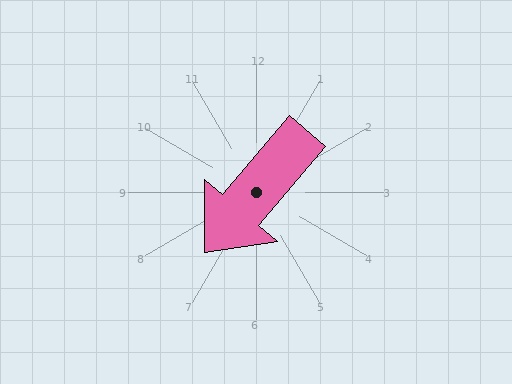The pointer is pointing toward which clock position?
Roughly 7 o'clock.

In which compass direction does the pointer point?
Southwest.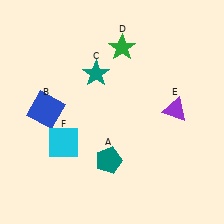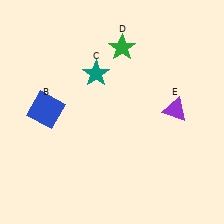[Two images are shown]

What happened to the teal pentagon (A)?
The teal pentagon (A) was removed in Image 2. It was in the bottom-left area of Image 1.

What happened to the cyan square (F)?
The cyan square (F) was removed in Image 2. It was in the bottom-left area of Image 1.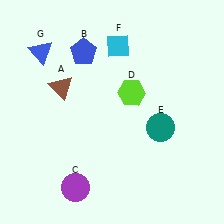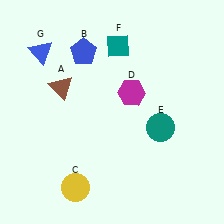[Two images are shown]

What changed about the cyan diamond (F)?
In Image 1, F is cyan. In Image 2, it changed to teal.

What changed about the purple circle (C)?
In Image 1, C is purple. In Image 2, it changed to yellow.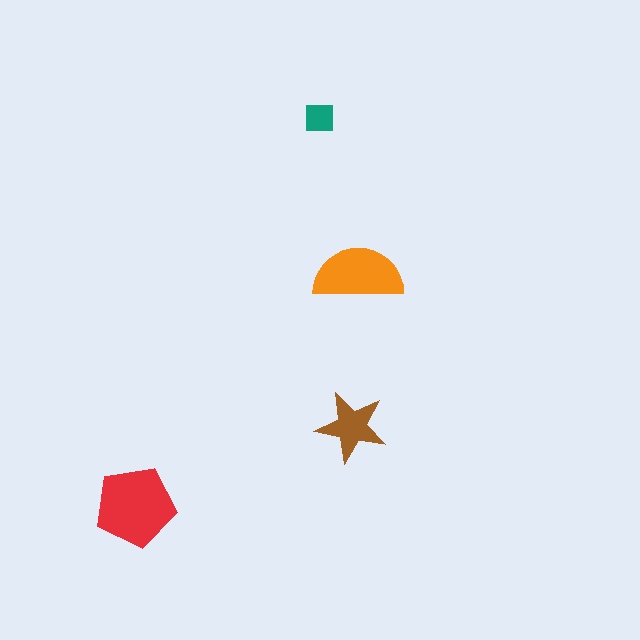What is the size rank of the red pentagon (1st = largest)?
1st.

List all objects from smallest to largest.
The teal square, the brown star, the orange semicircle, the red pentagon.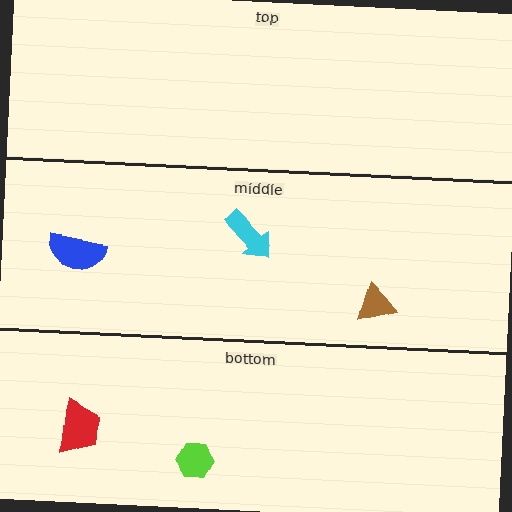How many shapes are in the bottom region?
2.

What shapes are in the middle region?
The brown triangle, the cyan arrow, the blue semicircle.